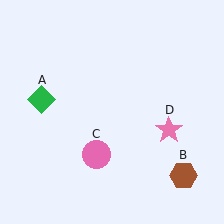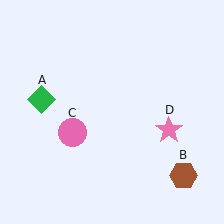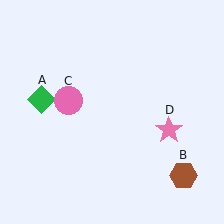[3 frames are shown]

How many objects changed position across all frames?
1 object changed position: pink circle (object C).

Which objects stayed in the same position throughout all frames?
Green diamond (object A) and brown hexagon (object B) and pink star (object D) remained stationary.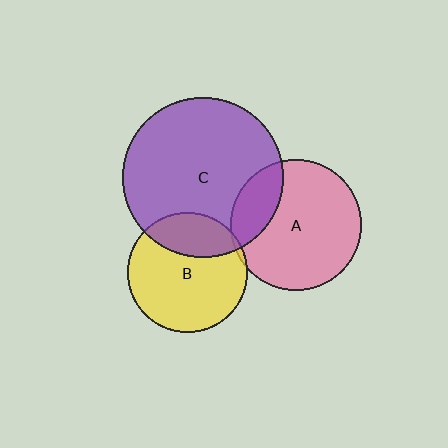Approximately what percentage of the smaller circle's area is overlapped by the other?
Approximately 25%.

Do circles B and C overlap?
Yes.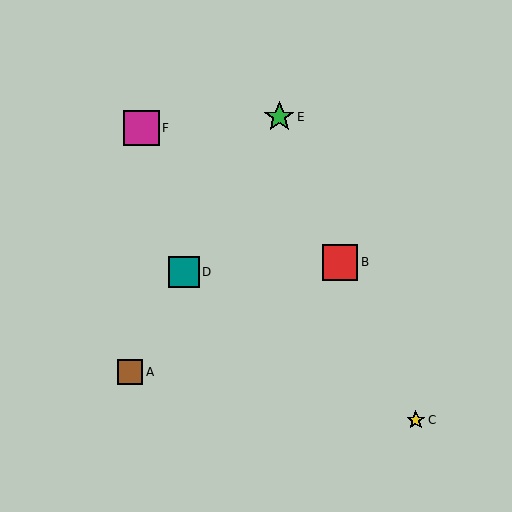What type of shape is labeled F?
Shape F is a magenta square.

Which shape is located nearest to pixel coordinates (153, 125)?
The magenta square (labeled F) at (141, 128) is nearest to that location.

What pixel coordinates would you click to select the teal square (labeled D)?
Click at (184, 272) to select the teal square D.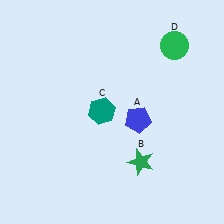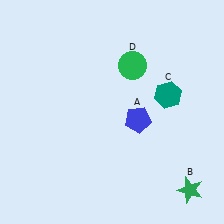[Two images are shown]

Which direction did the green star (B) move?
The green star (B) moved right.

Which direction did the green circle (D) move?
The green circle (D) moved left.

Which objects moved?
The objects that moved are: the green star (B), the teal hexagon (C), the green circle (D).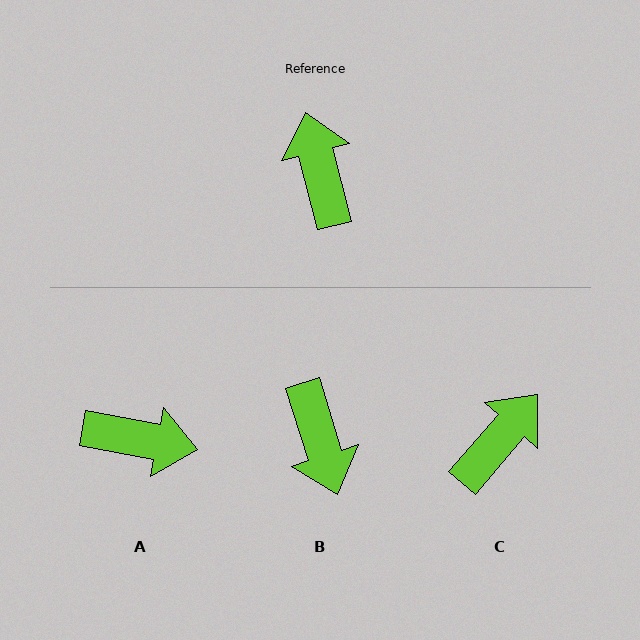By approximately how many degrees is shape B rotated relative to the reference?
Approximately 177 degrees clockwise.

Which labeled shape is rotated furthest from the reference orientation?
B, about 177 degrees away.